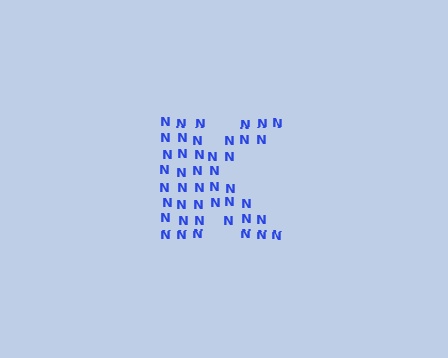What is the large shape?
The large shape is the letter K.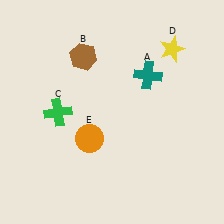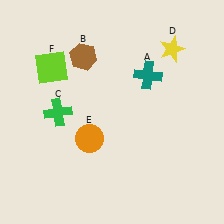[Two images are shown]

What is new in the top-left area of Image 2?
A lime square (F) was added in the top-left area of Image 2.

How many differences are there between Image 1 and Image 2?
There is 1 difference between the two images.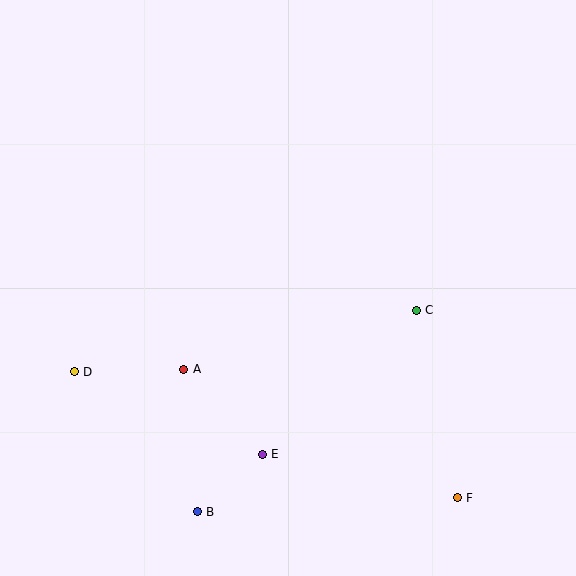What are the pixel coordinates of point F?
Point F is at (457, 498).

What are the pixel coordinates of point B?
Point B is at (197, 512).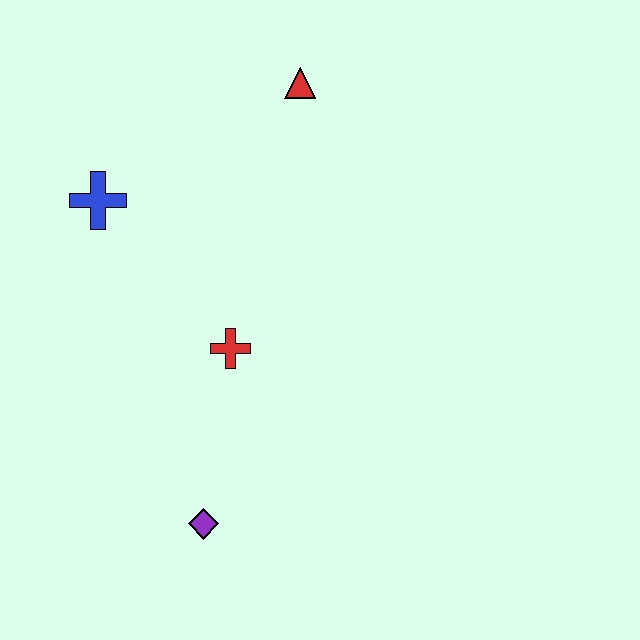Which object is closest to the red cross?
The purple diamond is closest to the red cross.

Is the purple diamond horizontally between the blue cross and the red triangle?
Yes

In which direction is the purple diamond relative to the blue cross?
The purple diamond is below the blue cross.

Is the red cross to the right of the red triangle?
No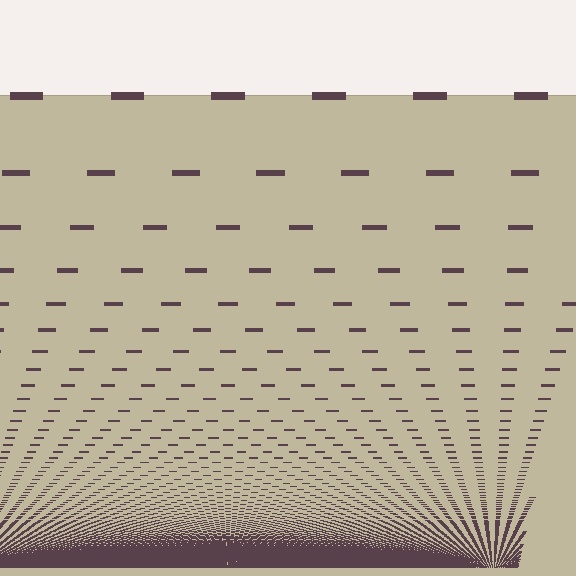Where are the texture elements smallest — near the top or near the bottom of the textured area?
Near the bottom.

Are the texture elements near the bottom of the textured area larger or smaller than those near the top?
Smaller. The gradient is inverted — elements near the bottom are smaller and denser.